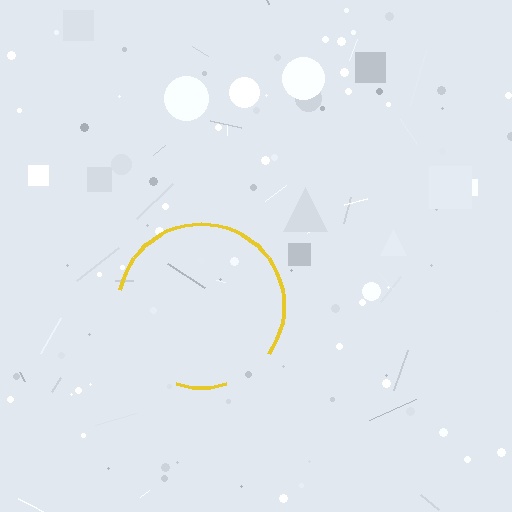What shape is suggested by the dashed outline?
The dashed outline suggests a circle.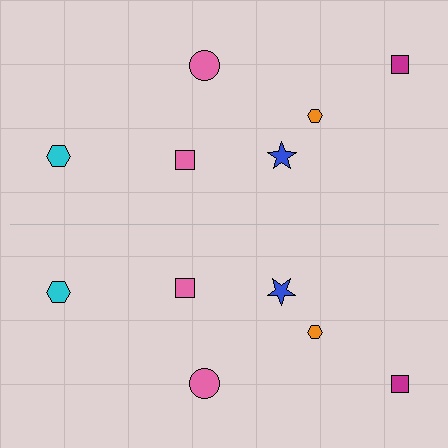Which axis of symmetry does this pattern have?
The pattern has a horizontal axis of symmetry running through the center of the image.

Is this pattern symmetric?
Yes, this pattern has bilateral (reflection) symmetry.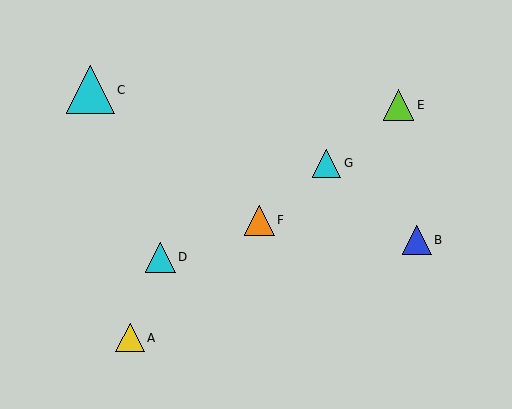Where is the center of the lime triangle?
The center of the lime triangle is at (398, 105).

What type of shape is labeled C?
Shape C is a cyan triangle.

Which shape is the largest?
The cyan triangle (labeled C) is the largest.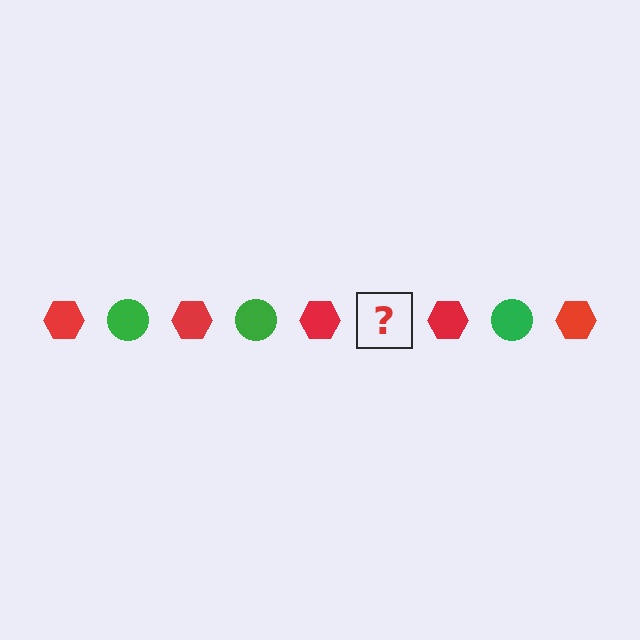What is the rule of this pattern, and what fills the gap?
The rule is that the pattern alternates between red hexagon and green circle. The gap should be filled with a green circle.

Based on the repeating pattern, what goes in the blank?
The blank should be a green circle.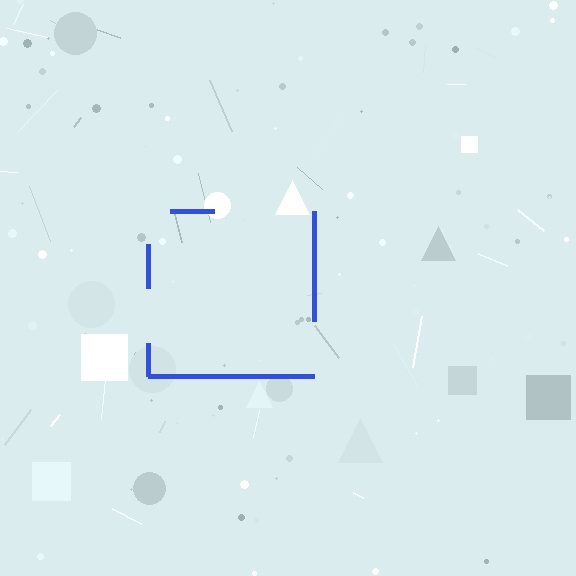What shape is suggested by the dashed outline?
The dashed outline suggests a square.